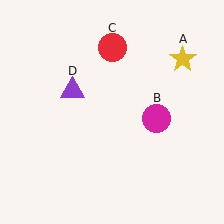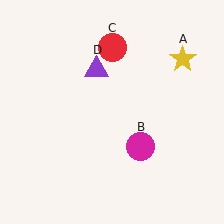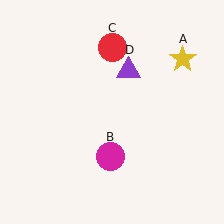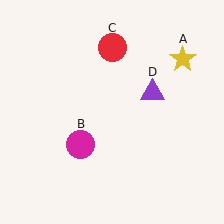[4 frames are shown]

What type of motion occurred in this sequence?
The magenta circle (object B), purple triangle (object D) rotated clockwise around the center of the scene.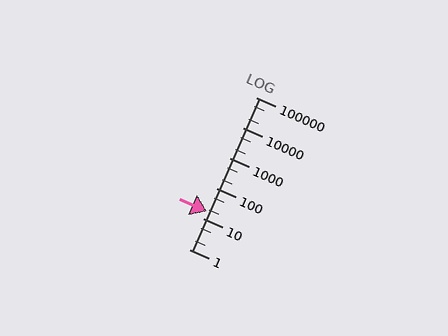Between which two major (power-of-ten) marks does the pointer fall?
The pointer is between 10 and 100.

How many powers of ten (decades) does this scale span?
The scale spans 5 decades, from 1 to 100000.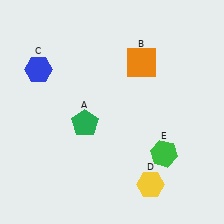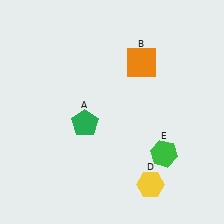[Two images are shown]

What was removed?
The blue hexagon (C) was removed in Image 2.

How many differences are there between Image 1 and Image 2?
There is 1 difference between the two images.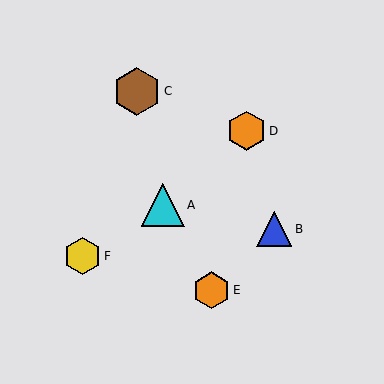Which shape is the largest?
The brown hexagon (labeled C) is the largest.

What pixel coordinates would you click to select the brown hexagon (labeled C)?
Click at (137, 91) to select the brown hexagon C.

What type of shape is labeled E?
Shape E is an orange hexagon.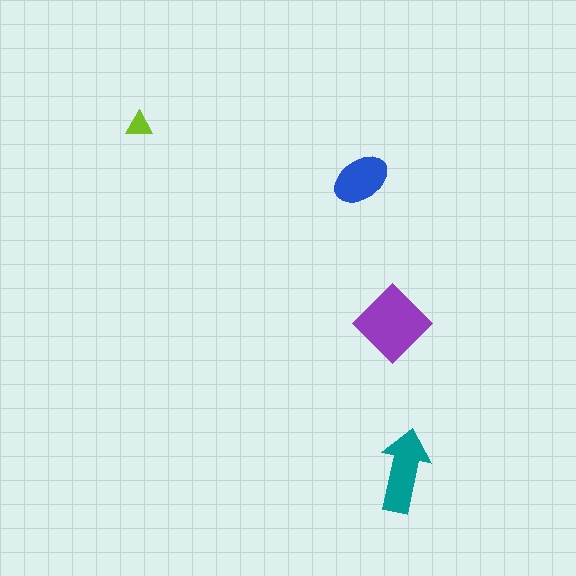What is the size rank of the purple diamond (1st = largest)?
1st.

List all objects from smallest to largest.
The lime triangle, the blue ellipse, the teal arrow, the purple diamond.